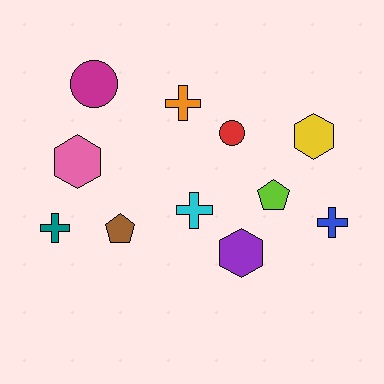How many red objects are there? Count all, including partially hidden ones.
There is 1 red object.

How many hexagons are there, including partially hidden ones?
There are 3 hexagons.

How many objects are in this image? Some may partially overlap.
There are 11 objects.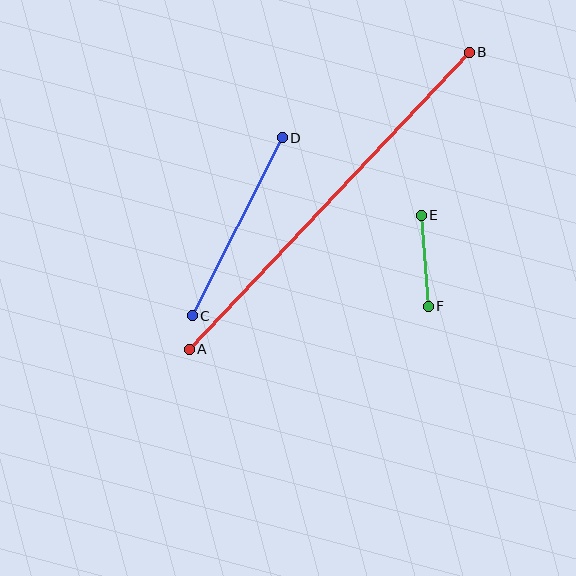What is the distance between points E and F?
The distance is approximately 91 pixels.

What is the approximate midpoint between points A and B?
The midpoint is at approximately (329, 201) pixels.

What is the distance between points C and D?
The distance is approximately 200 pixels.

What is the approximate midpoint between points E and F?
The midpoint is at approximately (425, 261) pixels.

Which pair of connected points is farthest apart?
Points A and B are farthest apart.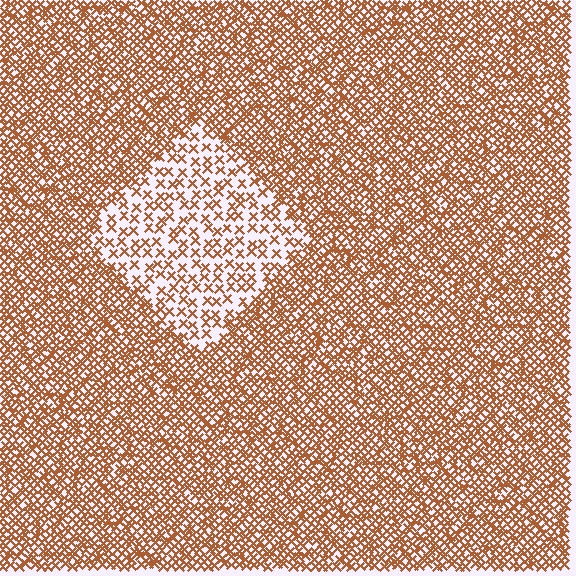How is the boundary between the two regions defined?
The boundary is defined by a change in element density (approximately 2.4x ratio). All elements are the same color, size, and shape.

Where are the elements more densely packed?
The elements are more densely packed outside the diamond boundary.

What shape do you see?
I see a diamond.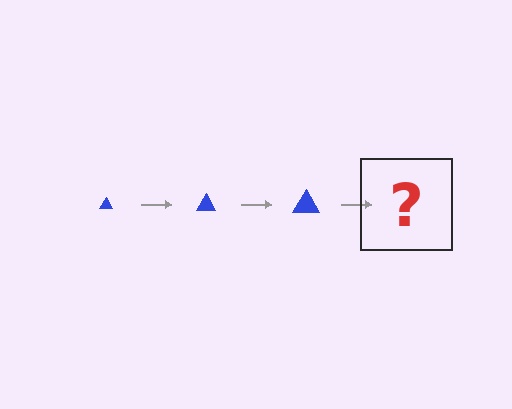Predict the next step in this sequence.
The next step is a blue triangle, larger than the previous one.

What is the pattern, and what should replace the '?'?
The pattern is that the triangle gets progressively larger each step. The '?' should be a blue triangle, larger than the previous one.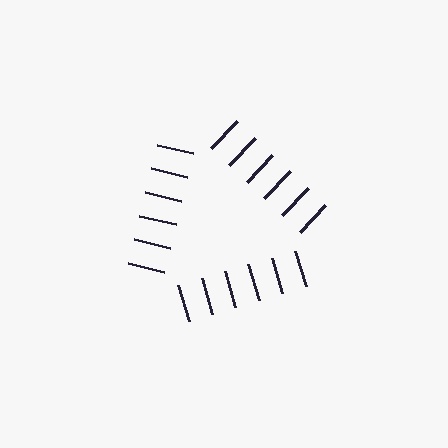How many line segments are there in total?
18 — 6 along each of the 3 edges.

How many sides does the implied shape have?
3 sides — the line-ends trace a triangle.